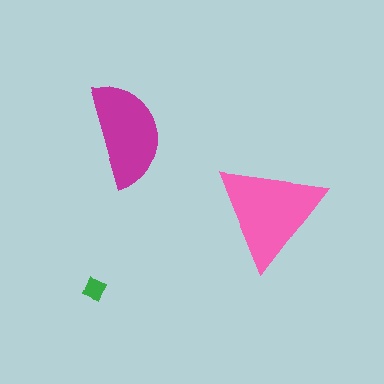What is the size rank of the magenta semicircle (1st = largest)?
2nd.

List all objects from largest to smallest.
The pink triangle, the magenta semicircle, the green diamond.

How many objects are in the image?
There are 3 objects in the image.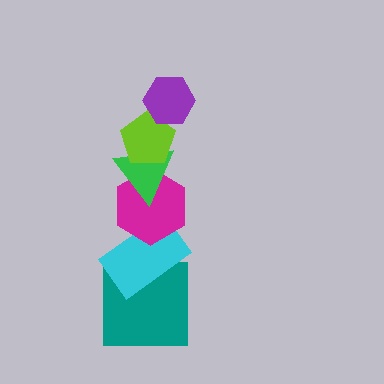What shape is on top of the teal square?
The cyan rectangle is on top of the teal square.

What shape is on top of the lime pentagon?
The purple hexagon is on top of the lime pentagon.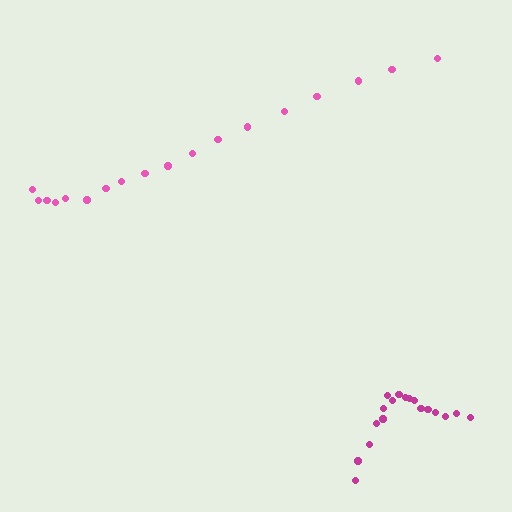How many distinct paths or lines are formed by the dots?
There are 2 distinct paths.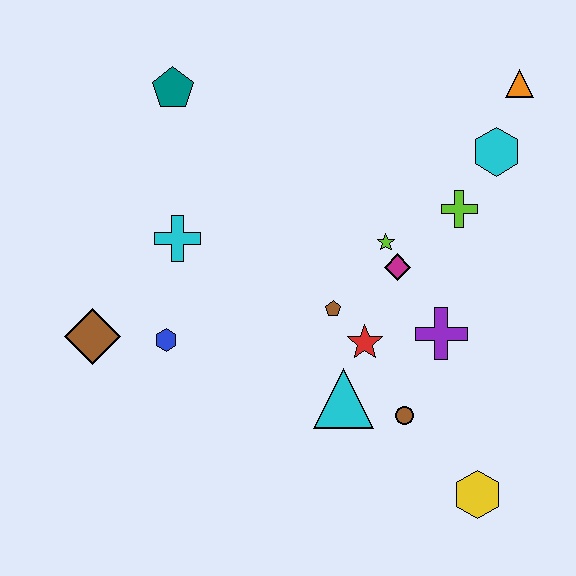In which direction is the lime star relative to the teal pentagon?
The lime star is to the right of the teal pentagon.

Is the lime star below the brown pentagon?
No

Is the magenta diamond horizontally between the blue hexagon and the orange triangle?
Yes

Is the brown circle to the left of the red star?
No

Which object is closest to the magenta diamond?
The lime star is closest to the magenta diamond.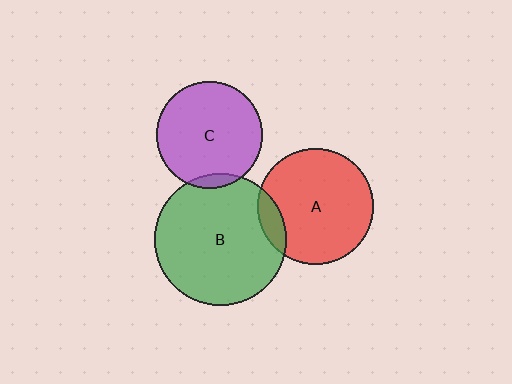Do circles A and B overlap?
Yes.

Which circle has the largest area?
Circle B (green).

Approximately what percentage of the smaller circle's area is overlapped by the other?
Approximately 10%.